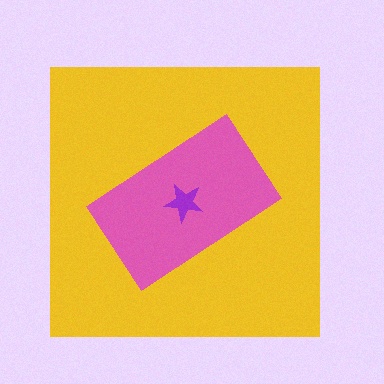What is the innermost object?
The purple star.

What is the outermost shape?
The yellow square.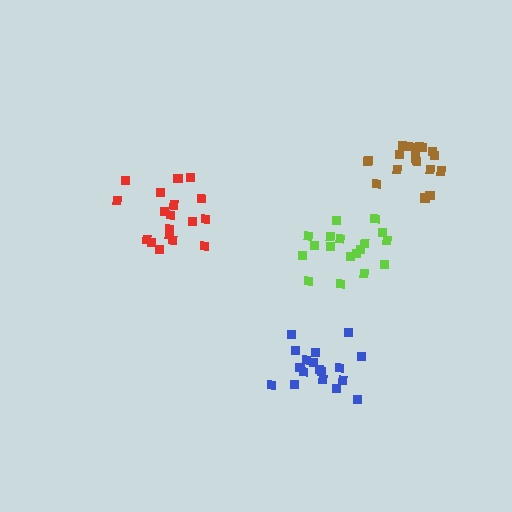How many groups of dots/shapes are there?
There are 4 groups.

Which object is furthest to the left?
The red cluster is leftmost.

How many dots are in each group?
Group 1: 18 dots, Group 2: 18 dots, Group 3: 18 dots, Group 4: 18 dots (72 total).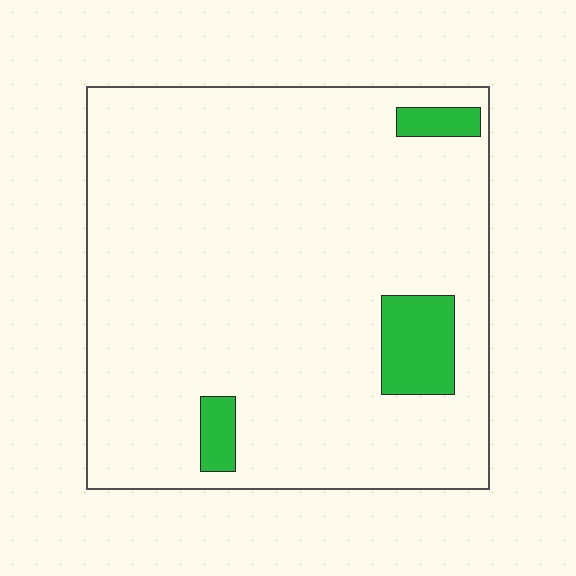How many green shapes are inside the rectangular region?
3.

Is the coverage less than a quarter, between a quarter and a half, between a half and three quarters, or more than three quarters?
Less than a quarter.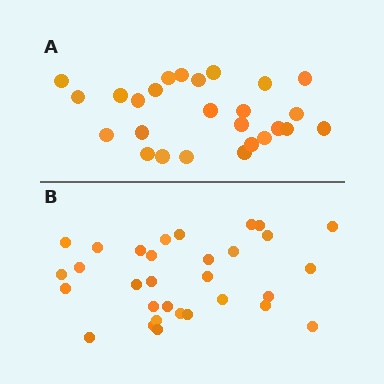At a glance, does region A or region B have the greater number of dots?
Region B (the bottom region) has more dots.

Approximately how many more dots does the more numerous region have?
Region B has about 5 more dots than region A.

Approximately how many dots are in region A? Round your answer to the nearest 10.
About 30 dots. (The exact count is 26, which rounds to 30.)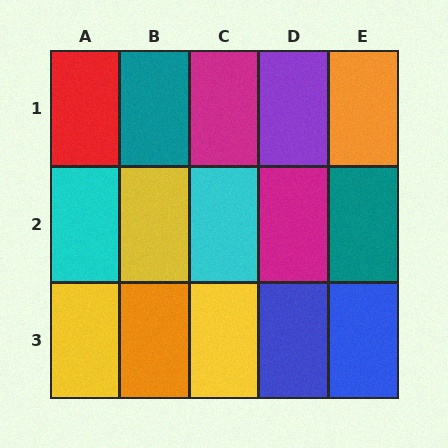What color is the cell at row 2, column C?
Cyan.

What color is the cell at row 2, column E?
Teal.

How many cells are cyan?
2 cells are cyan.